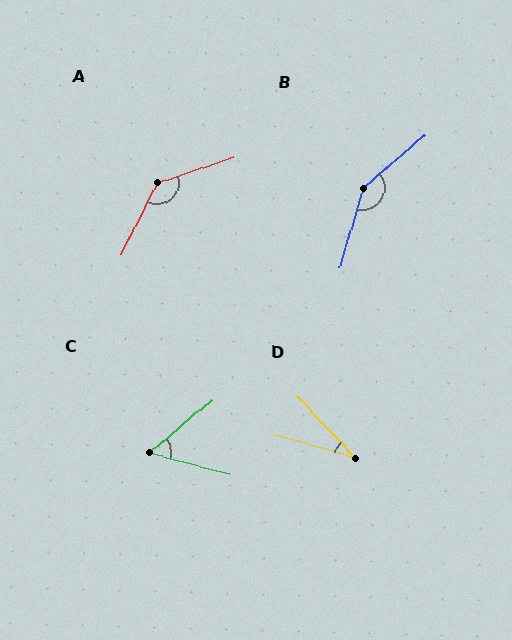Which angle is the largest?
B, at approximately 147 degrees.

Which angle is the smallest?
D, at approximately 31 degrees.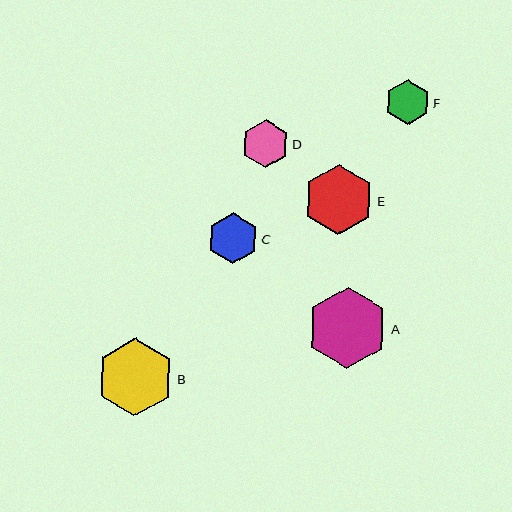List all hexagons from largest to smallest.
From largest to smallest: A, B, E, C, D, F.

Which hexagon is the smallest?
Hexagon F is the smallest with a size of approximately 44 pixels.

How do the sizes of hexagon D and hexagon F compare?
Hexagon D and hexagon F are approximately the same size.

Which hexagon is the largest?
Hexagon A is the largest with a size of approximately 81 pixels.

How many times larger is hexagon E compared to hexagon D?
Hexagon E is approximately 1.5 times the size of hexagon D.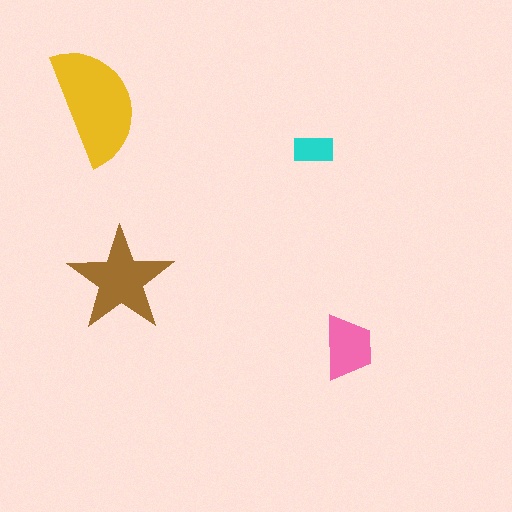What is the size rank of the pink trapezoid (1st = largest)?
3rd.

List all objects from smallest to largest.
The cyan rectangle, the pink trapezoid, the brown star, the yellow semicircle.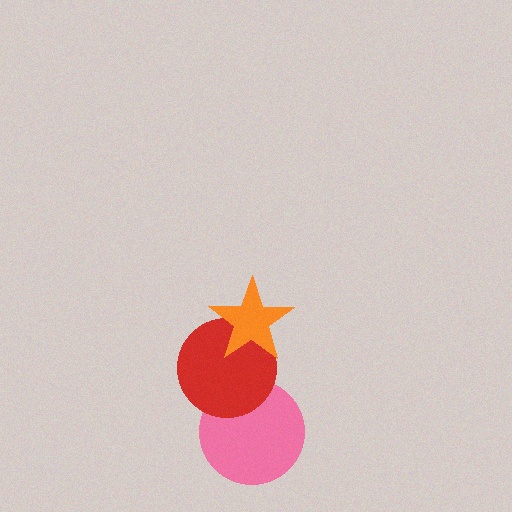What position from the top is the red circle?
The red circle is 2nd from the top.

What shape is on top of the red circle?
The orange star is on top of the red circle.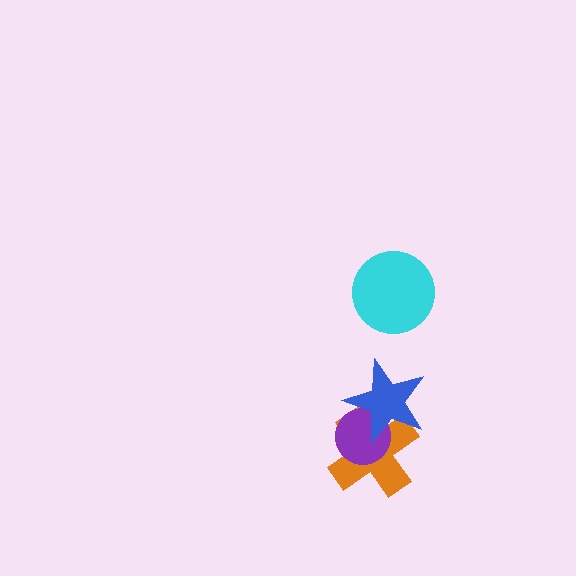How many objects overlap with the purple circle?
2 objects overlap with the purple circle.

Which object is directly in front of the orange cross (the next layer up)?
The purple circle is directly in front of the orange cross.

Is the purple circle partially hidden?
Yes, it is partially covered by another shape.